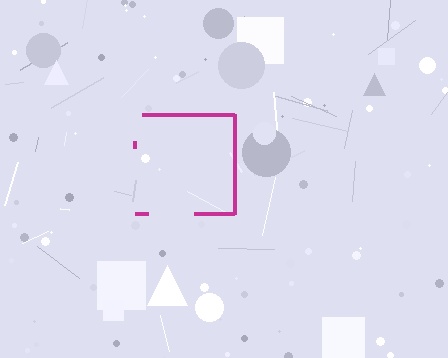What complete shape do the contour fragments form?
The contour fragments form a square.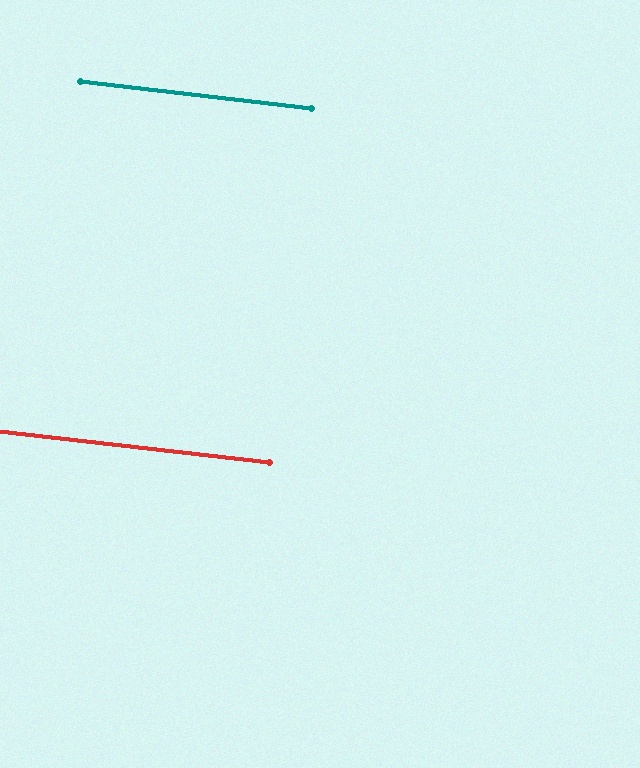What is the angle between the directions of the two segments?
Approximately 0 degrees.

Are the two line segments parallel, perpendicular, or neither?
Parallel — their directions differ by only 0.3°.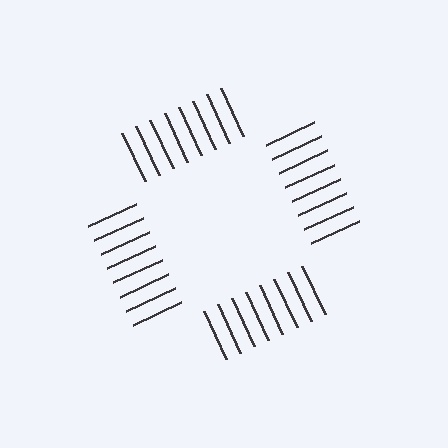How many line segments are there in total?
32 — 8 along each of the 4 edges.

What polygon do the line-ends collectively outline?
An illusory square — the line segments terminate on its edges but no continuous stroke is drawn.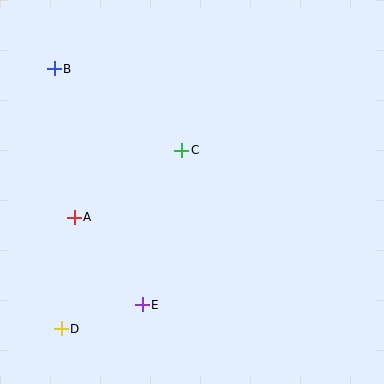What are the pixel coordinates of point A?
Point A is at (74, 217).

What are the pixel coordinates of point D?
Point D is at (61, 329).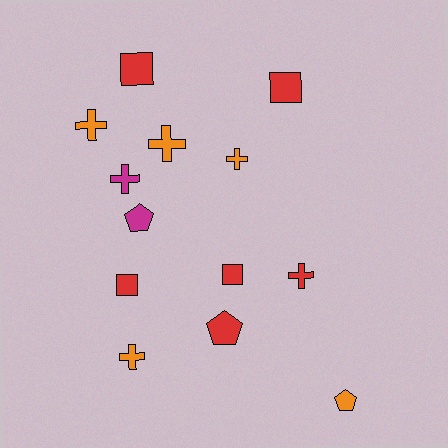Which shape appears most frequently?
Cross, with 6 objects.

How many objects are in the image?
There are 13 objects.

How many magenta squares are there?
There are no magenta squares.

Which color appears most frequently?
Red, with 6 objects.